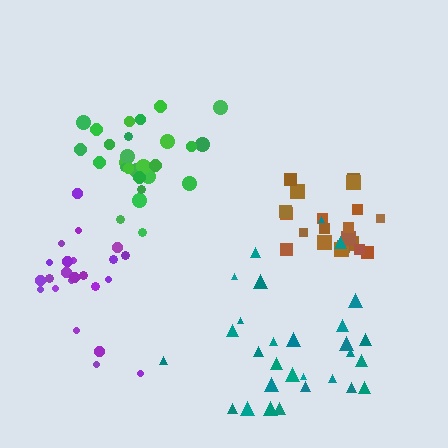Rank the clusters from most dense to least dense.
green, brown, purple, teal.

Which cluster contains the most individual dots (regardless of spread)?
Teal (29).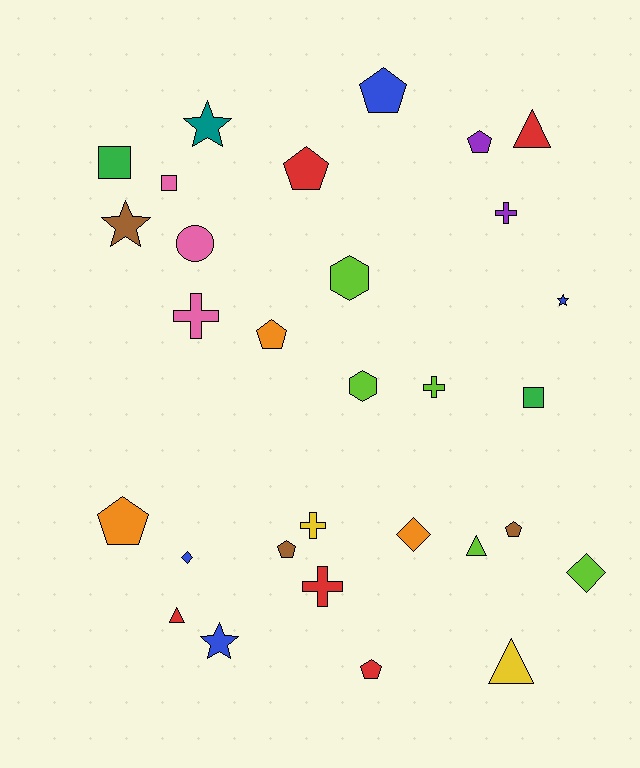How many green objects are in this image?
There are 2 green objects.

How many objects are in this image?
There are 30 objects.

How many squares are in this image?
There are 3 squares.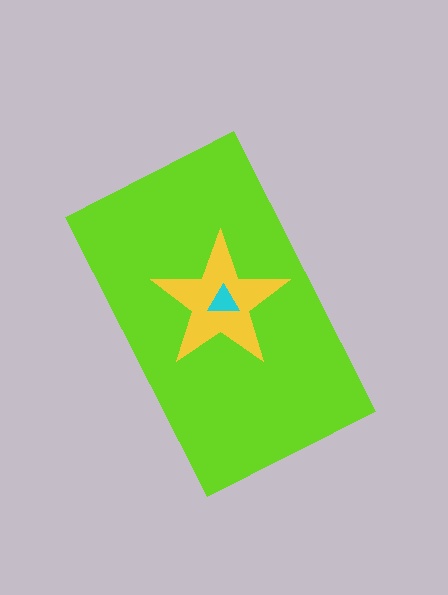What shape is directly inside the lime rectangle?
The yellow star.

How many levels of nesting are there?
3.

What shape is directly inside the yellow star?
The cyan triangle.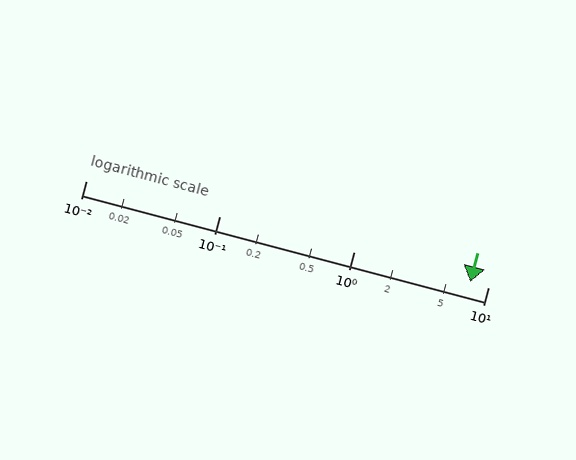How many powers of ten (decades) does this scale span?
The scale spans 3 decades, from 0.01 to 10.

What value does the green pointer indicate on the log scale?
The pointer indicates approximately 7.4.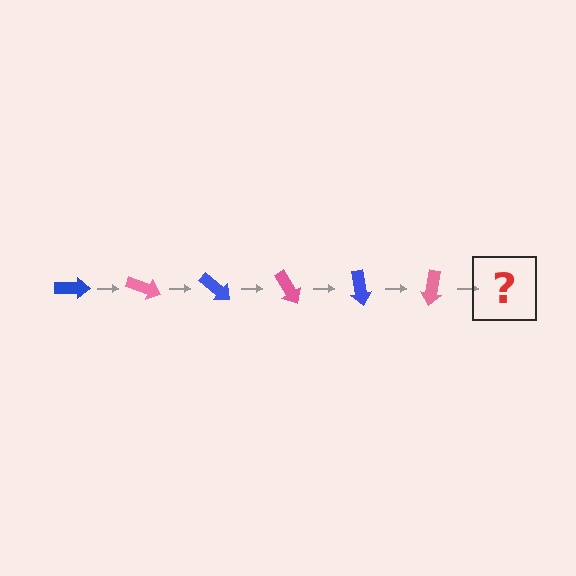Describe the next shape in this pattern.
It should be a blue arrow, rotated 120 degrees from the start.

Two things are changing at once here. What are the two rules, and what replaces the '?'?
The two rules are that it rotates 20 degrees each step and the color cycles through blue and pink. The '?' should be a blue arrow, rotated 120 degrees from the start.